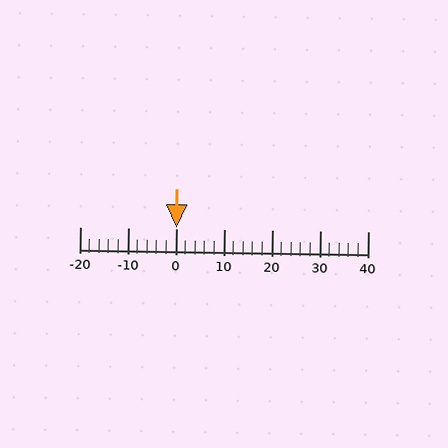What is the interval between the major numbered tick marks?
The major tick marks are spaced 10 units apart.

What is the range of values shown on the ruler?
The ruler shows values from -20 to 40.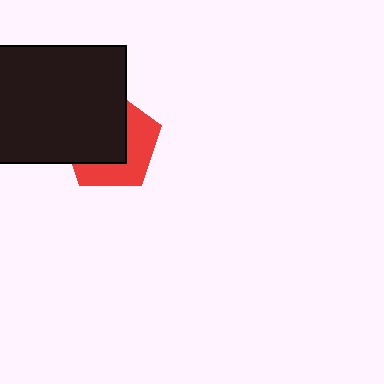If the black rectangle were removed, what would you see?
You would see the complete red pentagon.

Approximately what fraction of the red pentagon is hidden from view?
Roughly 56% of the red pentagon is hidden behind the black rectangle.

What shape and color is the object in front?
The object in front is a black rectangle.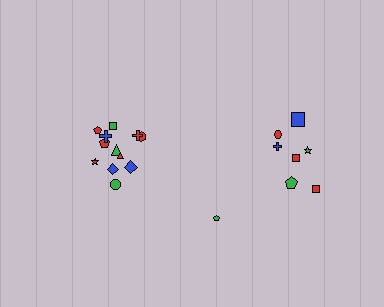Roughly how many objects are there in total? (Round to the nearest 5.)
Roughly 20 objects in total.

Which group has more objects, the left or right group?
The left group.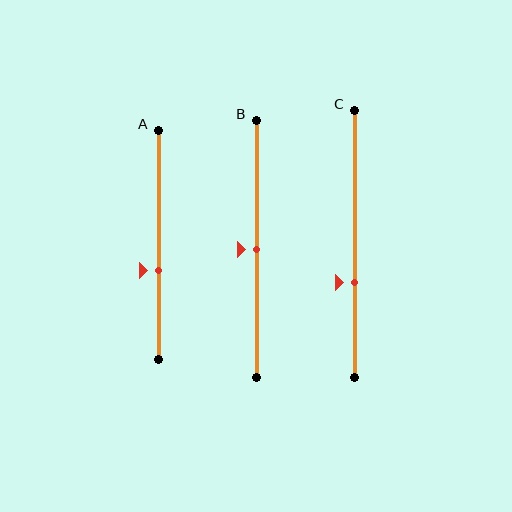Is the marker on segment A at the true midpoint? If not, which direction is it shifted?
No, the marker on segment A is shifted downward by about 11% of the segment length.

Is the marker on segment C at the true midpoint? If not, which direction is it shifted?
No, the marker on segment C is shifted downward by about 14% of the segment length.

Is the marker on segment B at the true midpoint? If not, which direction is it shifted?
Yes, the marker on segment B is at the true midpoint.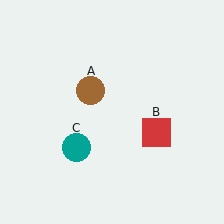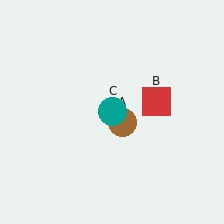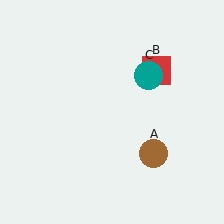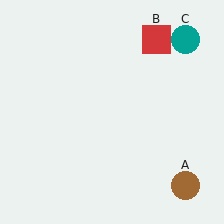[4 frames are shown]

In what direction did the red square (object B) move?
The red square (object B) moved up.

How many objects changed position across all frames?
3 objects changed position: brown circle (object A), red square (object B), teal circle (object C).